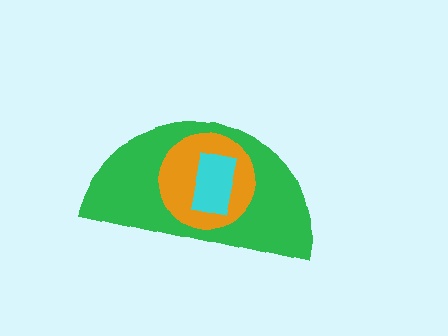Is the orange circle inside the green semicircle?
Yes.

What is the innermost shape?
The cyan rectangle.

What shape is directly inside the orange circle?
The cyan rectangle.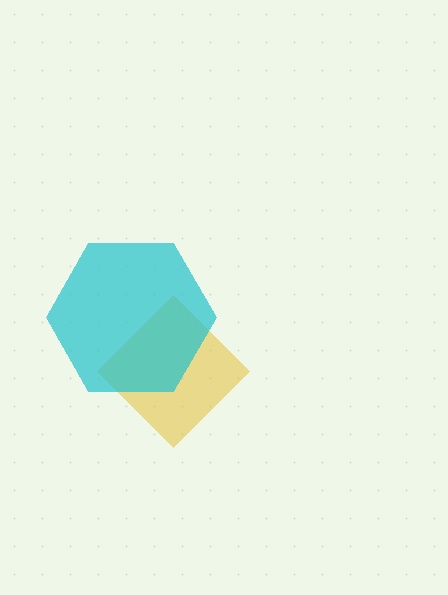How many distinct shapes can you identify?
There are 2 distinct shapes: a yellow diamond, a cyan hexagon.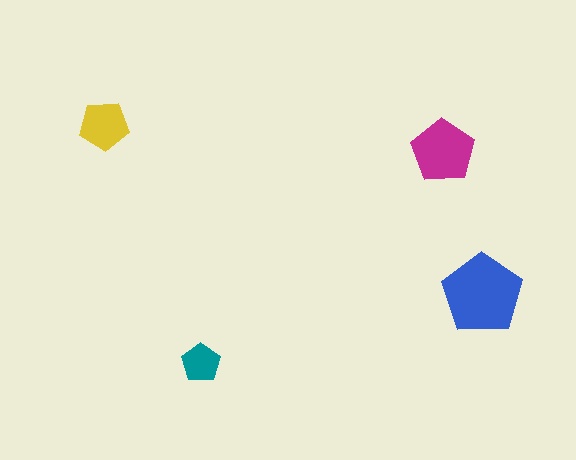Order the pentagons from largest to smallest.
the blue one, the magenta one, the yellow one, the teal one.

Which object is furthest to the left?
The yellow pentagon is leftmost.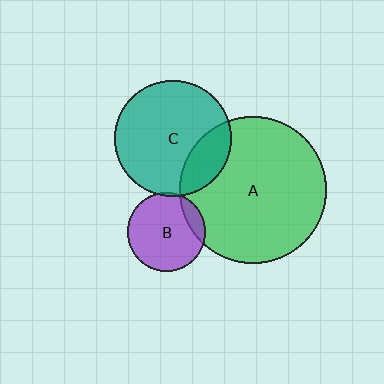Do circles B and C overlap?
Yes.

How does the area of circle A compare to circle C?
Approximately 1.6 times.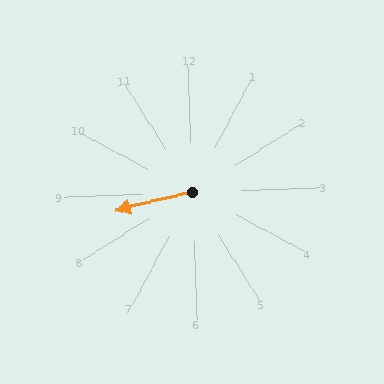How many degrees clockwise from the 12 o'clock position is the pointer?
Approximately 259 degrees.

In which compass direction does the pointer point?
West.